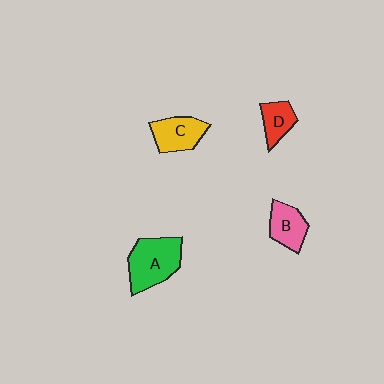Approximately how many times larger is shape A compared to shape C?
Approximately 1.5 times.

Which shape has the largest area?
Shape A (green).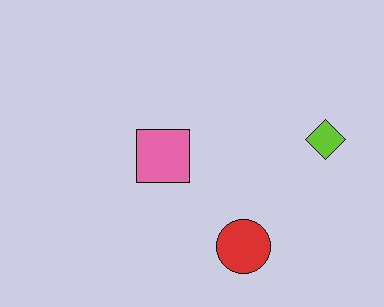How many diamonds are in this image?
There is 1 diamond.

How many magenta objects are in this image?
There are no magenta objects.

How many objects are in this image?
There are 3 objects.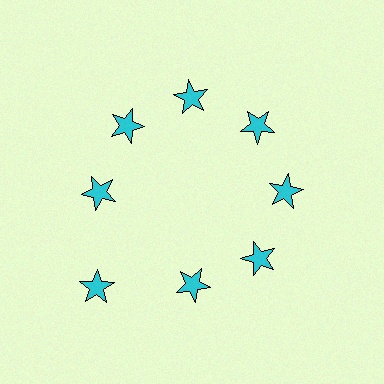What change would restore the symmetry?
The symmetry would be restored by moving it inward, back onto the ring so that all 8 stars sit at equal angles and equal distance from the center.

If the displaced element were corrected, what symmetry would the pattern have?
It would have 8-fold rotational symmetry — the pattern would map onto itself every 45 degrees.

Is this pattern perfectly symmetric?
No. The 8 cyan stars are arranged in a ring, but one element near the 8 o'clock position is pushed outward from the center, breaking the 8-fold rotational symmetry.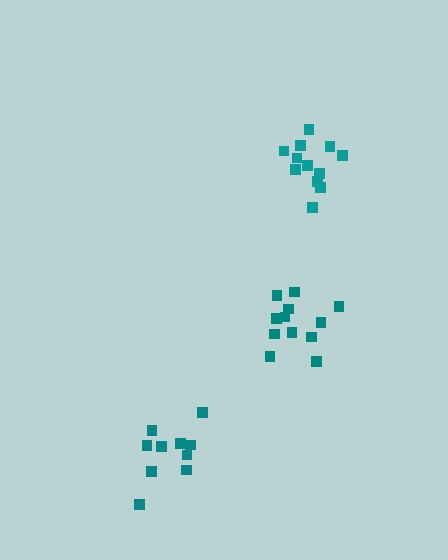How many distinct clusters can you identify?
There are 3 distinct clusters.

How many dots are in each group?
Group 1: 10 dots, Group 2: 12 dots, Group 3: 12 dots (34 total).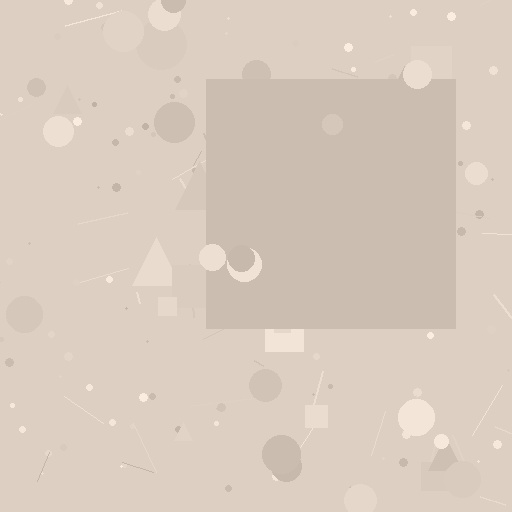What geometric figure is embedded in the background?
A square is embedded in the background.